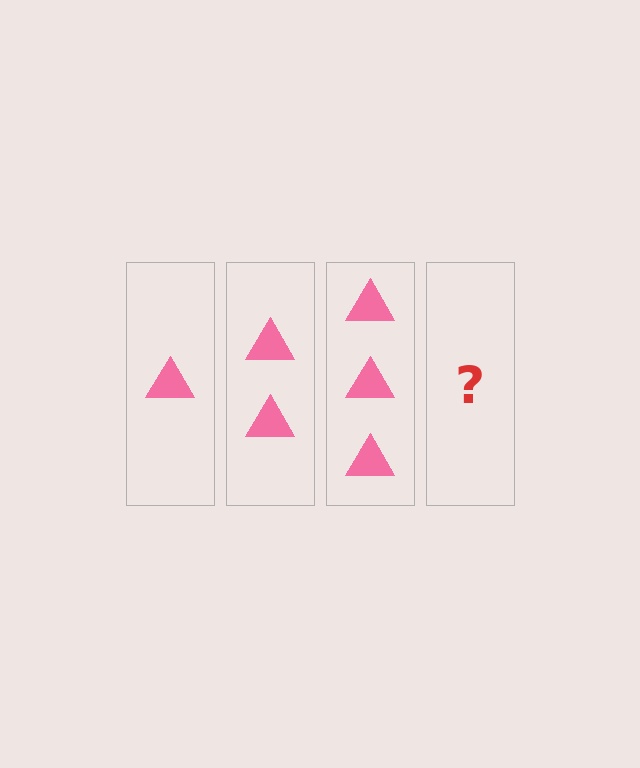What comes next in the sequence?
The next element should be 4 triangles.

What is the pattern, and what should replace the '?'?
The pattern is that each step adds one more triangle. The '?' should be 4 triangles.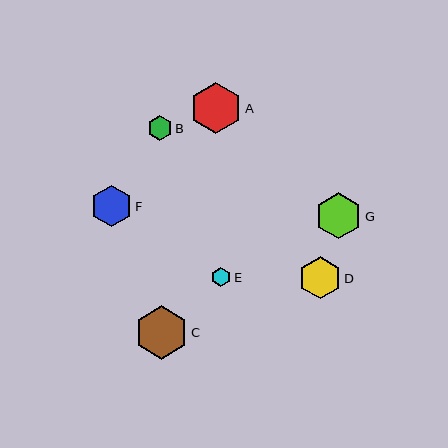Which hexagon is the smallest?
Hexagon E is the smallest with a size of approximately 19 pixels.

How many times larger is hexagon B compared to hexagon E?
Hexagon B is approximately 1.3 times the size of hexagon E.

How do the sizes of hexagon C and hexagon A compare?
Hexagon C and hexagon A are approximately the same size.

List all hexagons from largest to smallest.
From largest to smallest: C, A, G, D, F, B, E.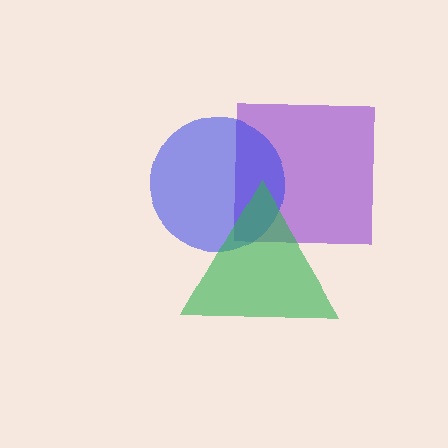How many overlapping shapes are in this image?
There are 3 overlapping shapes in the image.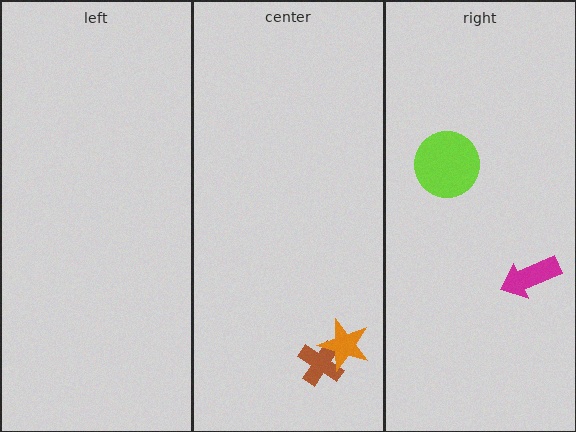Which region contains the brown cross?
The center region.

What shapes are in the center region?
The brown cross, the orange star.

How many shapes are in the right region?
2.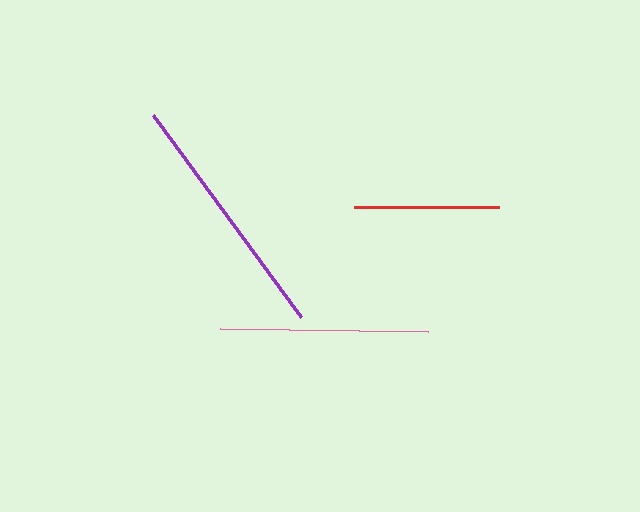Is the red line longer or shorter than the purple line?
The purple line is longer than the red line.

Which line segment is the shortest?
The red line is the shortest at approximately 145 pixels.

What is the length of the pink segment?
The pink segment is approximately 208 pixels long.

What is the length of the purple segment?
The purple segment is approximately 250 pixels long.